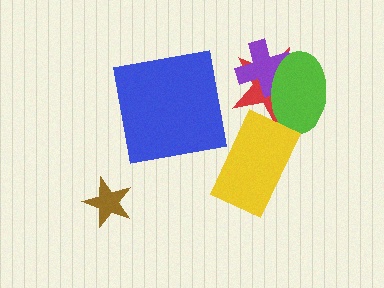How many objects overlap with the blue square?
0 objects overlap with the blue square.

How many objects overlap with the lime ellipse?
2 objects overlap with the lime ellipse.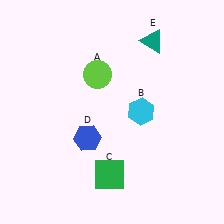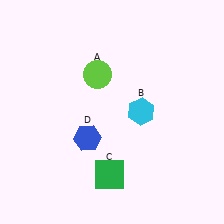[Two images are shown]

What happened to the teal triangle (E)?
The teal triangle (E) was removed in Image 2. It was in the top-right area of Image 1.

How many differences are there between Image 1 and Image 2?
There is 1 difference between the two images.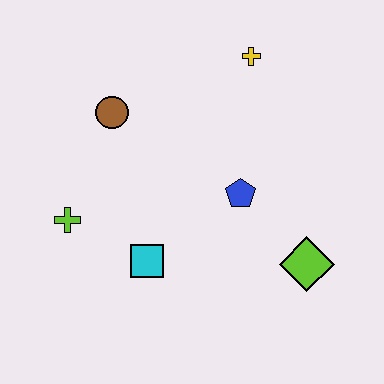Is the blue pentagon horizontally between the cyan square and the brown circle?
No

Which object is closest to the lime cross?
The cyan square is closest to the lime cross.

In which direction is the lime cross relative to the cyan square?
The lime cross is to the left of the cyan square.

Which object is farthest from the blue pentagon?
The lime cross is farthest from the blue pentagon.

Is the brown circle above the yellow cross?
No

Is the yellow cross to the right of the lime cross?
Yes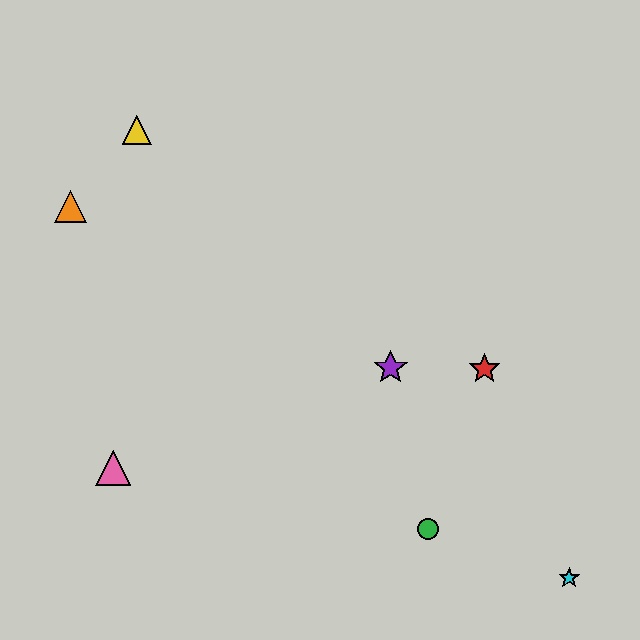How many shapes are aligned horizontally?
2 shapes (the blue triangle, the orange triangle) are aligned horizontally.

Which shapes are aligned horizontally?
The blue triangle, the orange triangle are aligned horizontally.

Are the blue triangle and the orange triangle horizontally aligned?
Yes, both are at y≈207.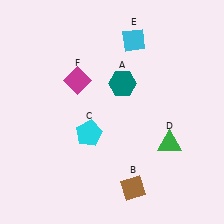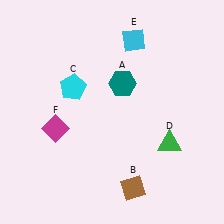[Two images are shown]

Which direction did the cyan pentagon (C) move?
The cyan pentagon (C) moved up.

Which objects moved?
The objects that moved are: the cyan pentagon (C), the magenta diamond (F).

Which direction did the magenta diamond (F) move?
The magenta diamond (F) moved down.